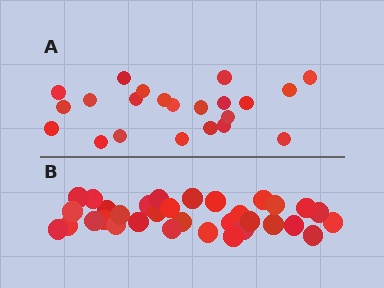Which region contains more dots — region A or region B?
Region B (the bottom region) has more dots.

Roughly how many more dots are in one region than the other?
Region B has roughly 12 or so more dots than region A.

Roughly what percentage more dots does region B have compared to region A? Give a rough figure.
About 50% more.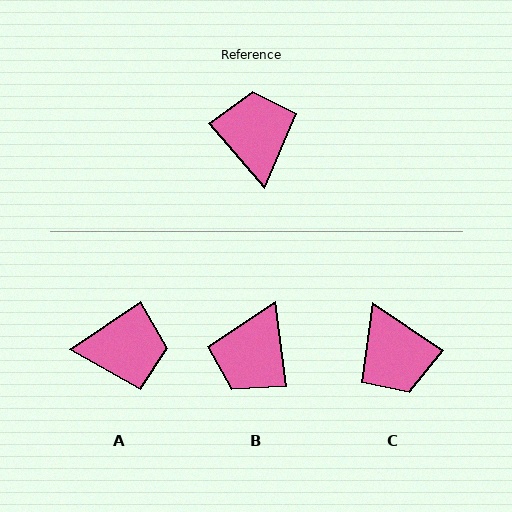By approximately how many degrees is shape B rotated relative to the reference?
Approximately 147 degrees counter-clockwise.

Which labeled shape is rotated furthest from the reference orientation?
C, about 165 degrees away.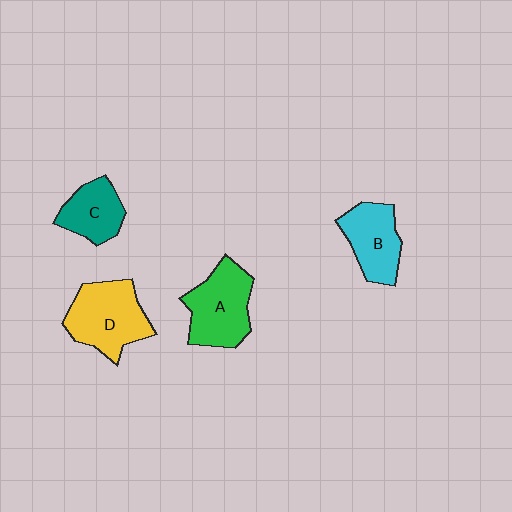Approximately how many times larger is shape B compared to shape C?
Approximately 1.2 times.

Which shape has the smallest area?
Shape C (teal).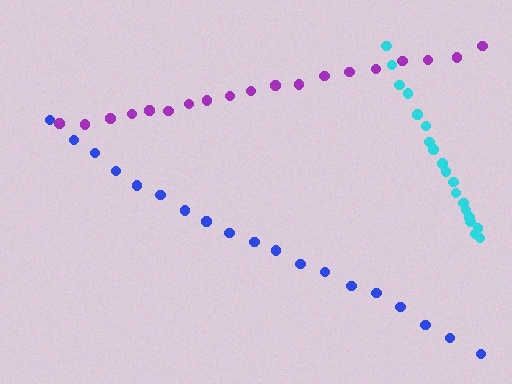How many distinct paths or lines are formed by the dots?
There are 3 distinct paths.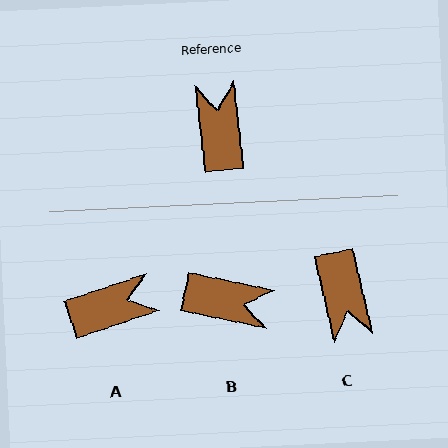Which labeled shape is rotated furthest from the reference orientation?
C, about 173 degrees away.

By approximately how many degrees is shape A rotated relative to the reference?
Approximately 78 degrees clockwise.